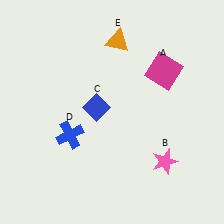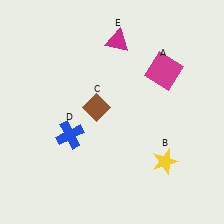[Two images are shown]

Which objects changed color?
B changed from pink to yellow. C changed from blue to brown. E changed from orange to magenta.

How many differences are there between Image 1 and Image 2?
There are 3 differences between the two images.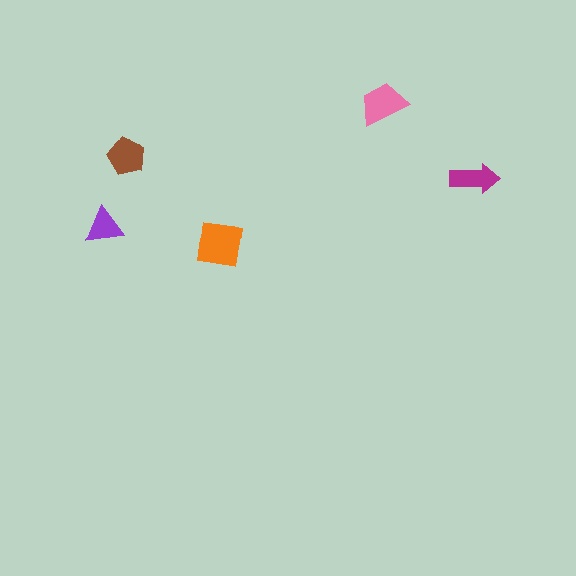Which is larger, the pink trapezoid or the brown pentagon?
The pink trapezoid.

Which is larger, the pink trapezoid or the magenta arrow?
The pink trapezoid.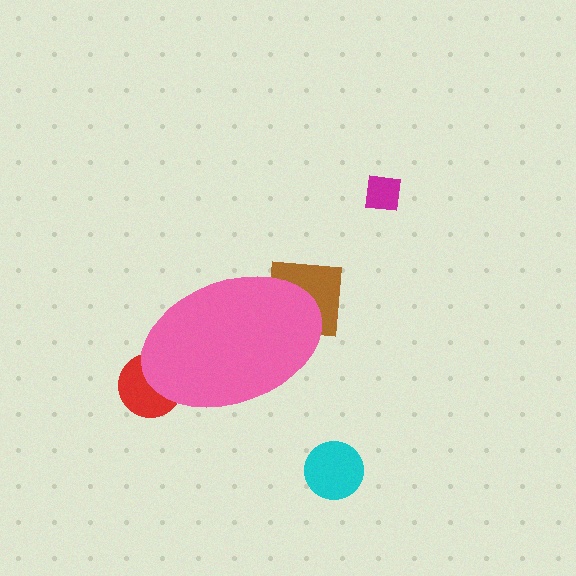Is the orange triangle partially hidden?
Yes, the orange triangle is partially hidden behind the pink ellipse.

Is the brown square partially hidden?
Yes, the brown square is partially hidden behind the pink ellipse.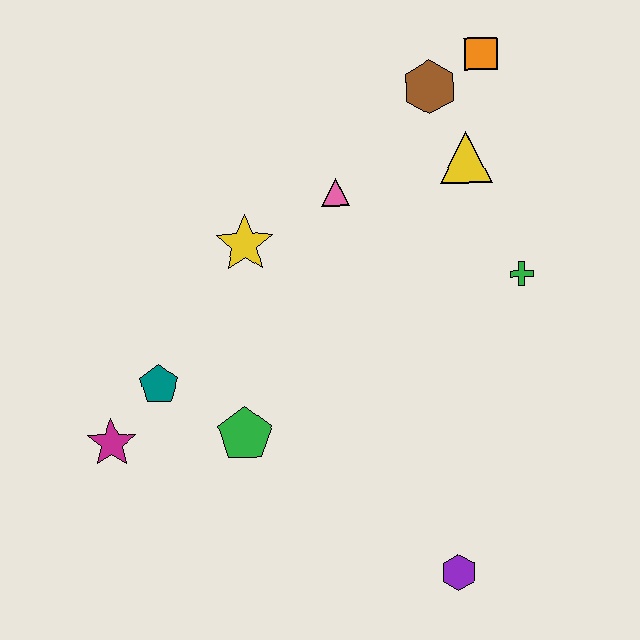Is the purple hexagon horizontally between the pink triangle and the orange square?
Yes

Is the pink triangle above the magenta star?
Yes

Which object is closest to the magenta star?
The teal pentagon is closest to the magenta star.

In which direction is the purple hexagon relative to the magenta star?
The purple hexagon is to the right of the magenta star.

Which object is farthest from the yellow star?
The purple hexagon is farthest from the yellow star.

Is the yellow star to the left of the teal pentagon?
No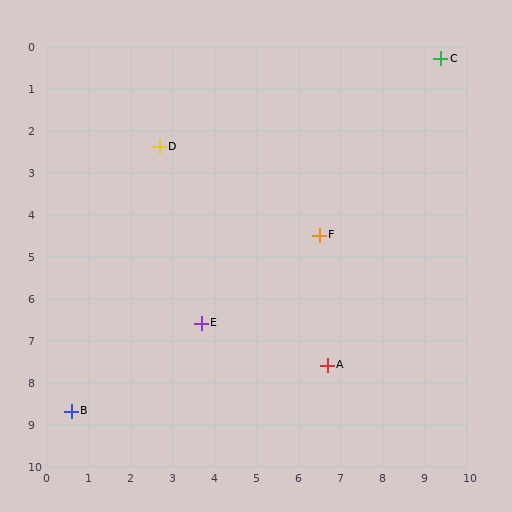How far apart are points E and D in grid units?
Points E and D are about 4.3 grid units apart.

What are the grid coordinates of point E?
Point E is at approximately (3.7, 6.6).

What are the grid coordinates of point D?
Point D is at approximately (2.7, 2.4).